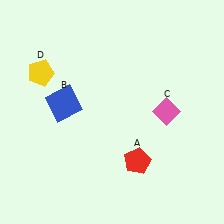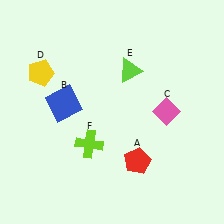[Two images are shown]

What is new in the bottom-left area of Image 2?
A lime cross (F) was added in the bottom-left area of Image 2.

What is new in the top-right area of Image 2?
A lime triangle (E) was added in the top-right area of Image 2.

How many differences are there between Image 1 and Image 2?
There are 2 differences between the two images.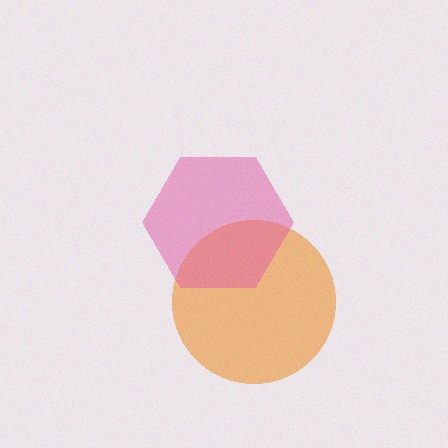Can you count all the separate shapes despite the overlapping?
Yes, there are 2 separate shapes.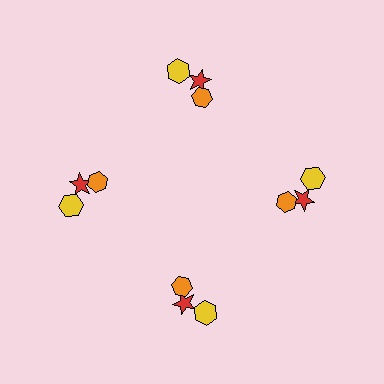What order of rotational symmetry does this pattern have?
This pattern has 4-fold rotational symmetry.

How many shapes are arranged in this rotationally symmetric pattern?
There are 12 shapes, arranged in 4 groups of 3.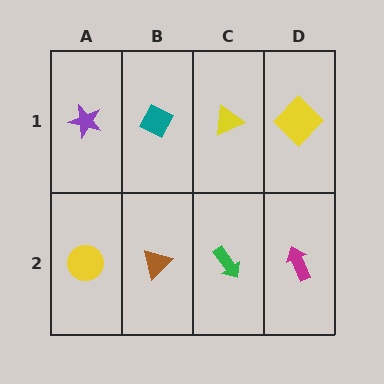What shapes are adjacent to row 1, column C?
A green arrow (row 2, column C), a teal diamond (row 1, column B), a yellow diamond (row 1, column D).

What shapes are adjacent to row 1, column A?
A yellow circle (row 2, column A), a teal diamond (row 1, column B).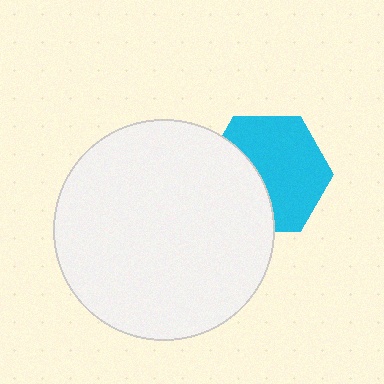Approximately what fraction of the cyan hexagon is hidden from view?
Roughly 37% of the cyan hexagon is hidden behind the white circle.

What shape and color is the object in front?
The object in front is a white circle.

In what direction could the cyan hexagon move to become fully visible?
The cyan hexagon could move right. That would shift it out from behind the white circle entirely.